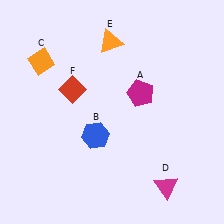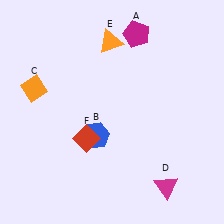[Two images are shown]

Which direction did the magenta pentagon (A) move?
The magenta pentagon (A) moved up.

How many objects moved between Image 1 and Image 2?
3 objects moved between the two images.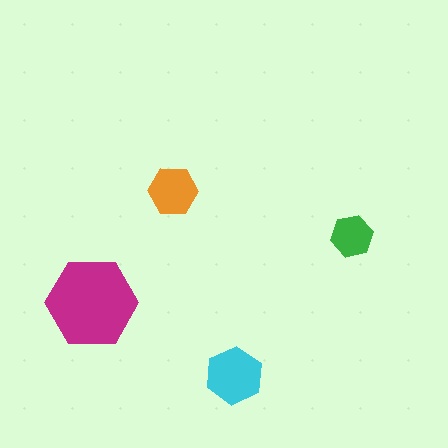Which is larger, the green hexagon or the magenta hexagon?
The magenta one.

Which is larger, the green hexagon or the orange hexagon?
The orange one.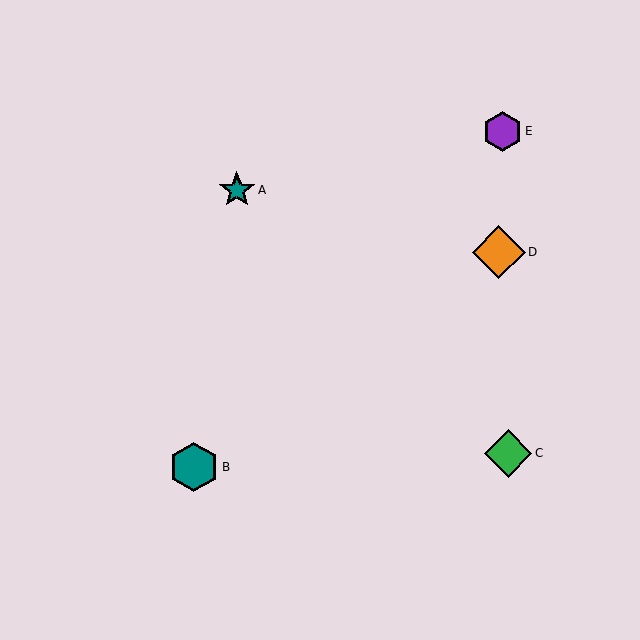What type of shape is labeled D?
Shape D is an orange diamond.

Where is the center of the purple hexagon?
The center of the purple hexagon is at (502, 131).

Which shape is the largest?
The orange diamond (labeled D) is the largest.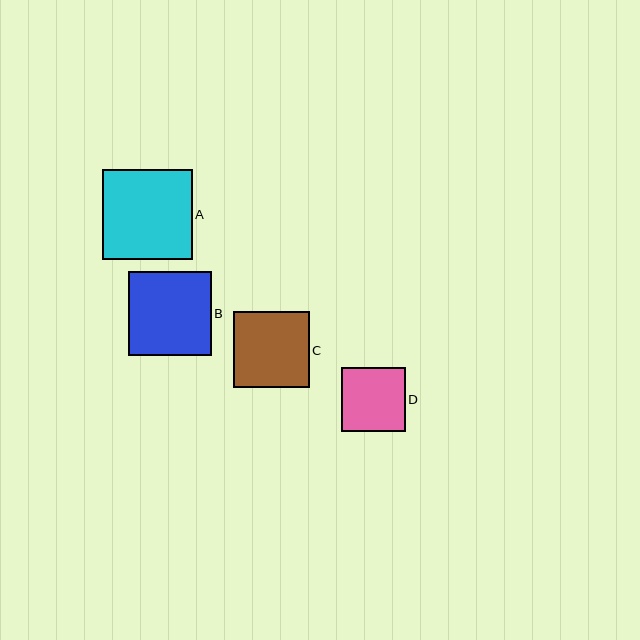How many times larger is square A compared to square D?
Square A is approximately 1.4 times the size of square D.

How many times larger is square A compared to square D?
Square A is approximately 1.4 times the size of square D.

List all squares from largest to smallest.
From largest to smallest: A, B, C, D.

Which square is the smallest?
Square D is the smallest with a size of approximately 64 pixels.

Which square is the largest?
Square A is the largest with a size of approximately 89 pixels.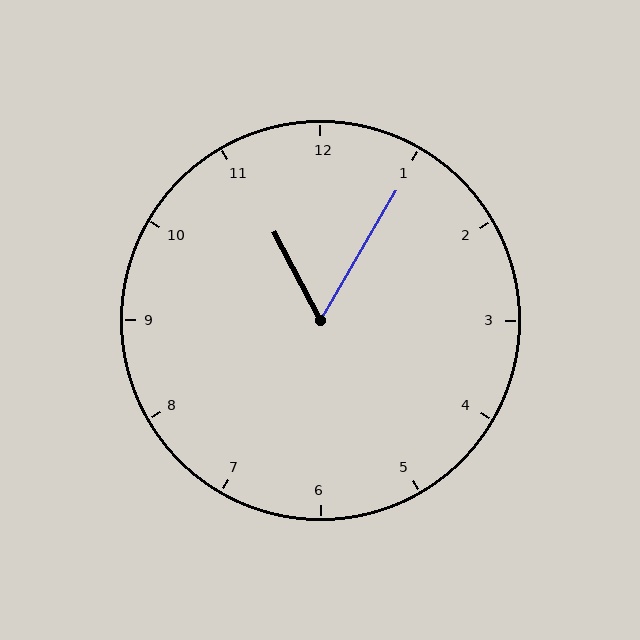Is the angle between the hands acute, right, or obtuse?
It is acute.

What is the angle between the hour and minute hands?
Approximately 58 degrees.